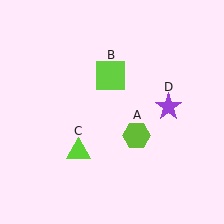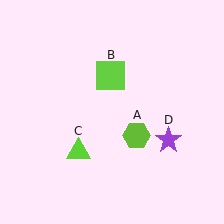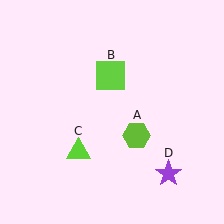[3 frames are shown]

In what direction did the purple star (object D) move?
The purple star (object D) moved down.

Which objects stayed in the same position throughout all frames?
Lime hexagon (object A) and lime square (object B) and lime triangle (object C) remained stationary.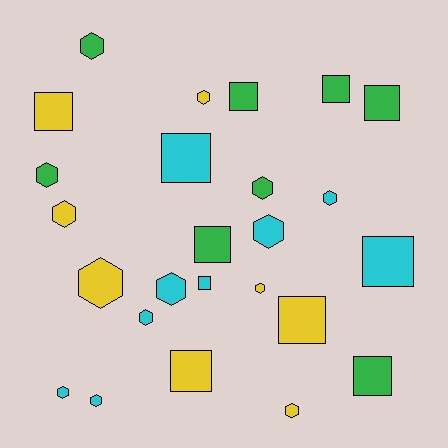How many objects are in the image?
There are 25 objects.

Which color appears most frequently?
Cyan, with 9 objects.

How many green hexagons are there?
There are 3 green hexagons.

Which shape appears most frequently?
Hexagon, with 14 objects.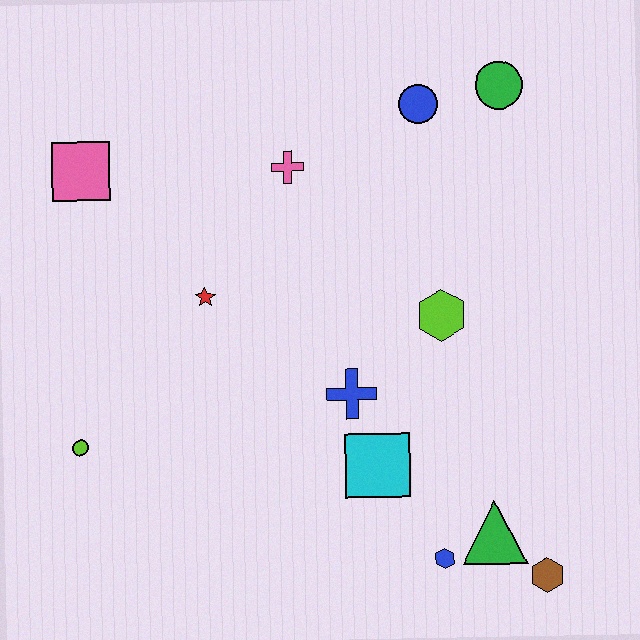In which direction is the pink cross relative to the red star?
The pink cross is above the red star.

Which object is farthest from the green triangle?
The pink square is farthest from the green triangle.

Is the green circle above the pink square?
Yes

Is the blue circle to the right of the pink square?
Yes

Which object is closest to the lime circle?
The red star is closest to the lime circle.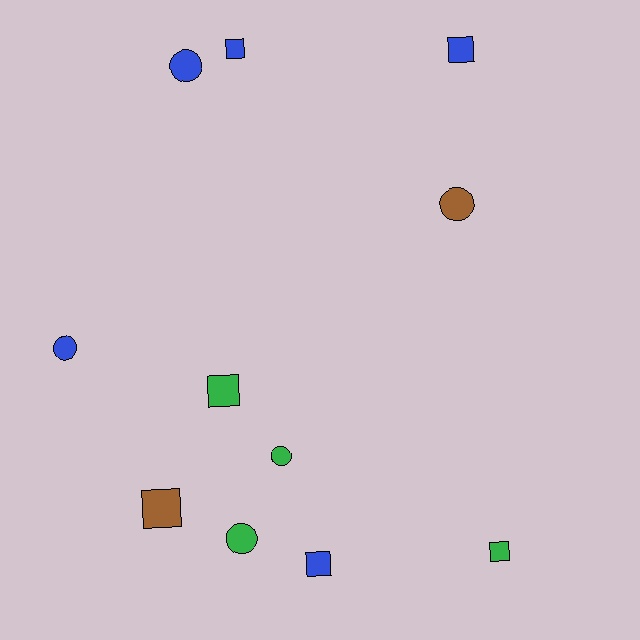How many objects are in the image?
There are 11 objects.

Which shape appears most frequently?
Square, with 6 objects.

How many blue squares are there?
There are 3 blue squares.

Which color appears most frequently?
Blue, with 5 objects.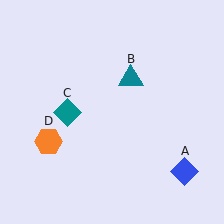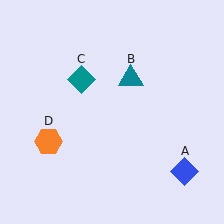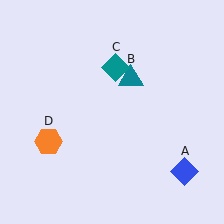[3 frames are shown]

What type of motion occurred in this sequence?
The teal diamond (object C) rotated clockwise around the center of the scene.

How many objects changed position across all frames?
1 object changed position: teal diamond (object C).